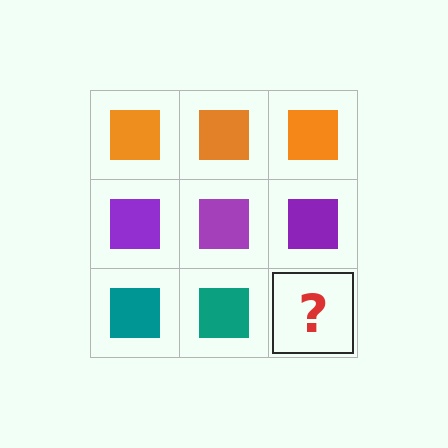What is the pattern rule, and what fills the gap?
The rule is that each row has a consistent color. The gap should be filled with a teal square.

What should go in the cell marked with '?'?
The missing cell should contain a teal square.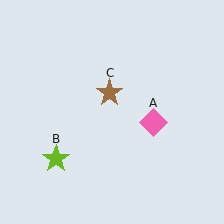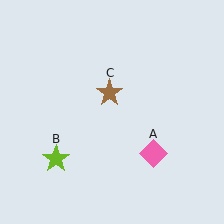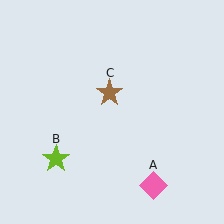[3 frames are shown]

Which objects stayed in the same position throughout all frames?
Lime star (object B) and brown star (object C) remained stationary.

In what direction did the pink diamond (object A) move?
The pink diamond (object A) moved down.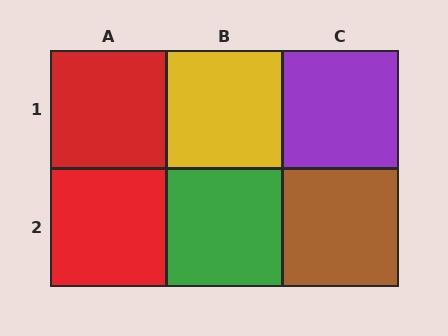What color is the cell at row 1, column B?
Yellow.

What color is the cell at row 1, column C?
Purple.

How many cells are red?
2 cells are red.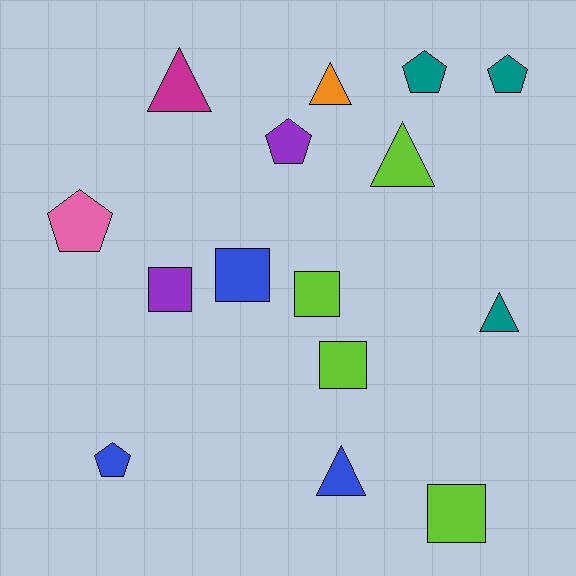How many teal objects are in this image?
There are 3 teal objects.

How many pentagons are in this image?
There are 5 pentagons.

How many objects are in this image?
There are 15 objects.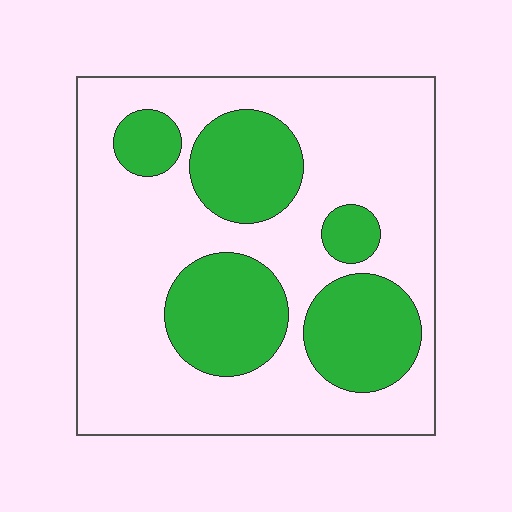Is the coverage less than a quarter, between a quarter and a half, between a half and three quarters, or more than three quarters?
Between a quarter and a half.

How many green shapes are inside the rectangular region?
5.